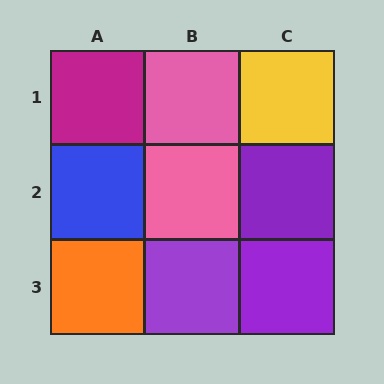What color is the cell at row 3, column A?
Orange.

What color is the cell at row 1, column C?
Yellow.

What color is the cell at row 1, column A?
Magenta.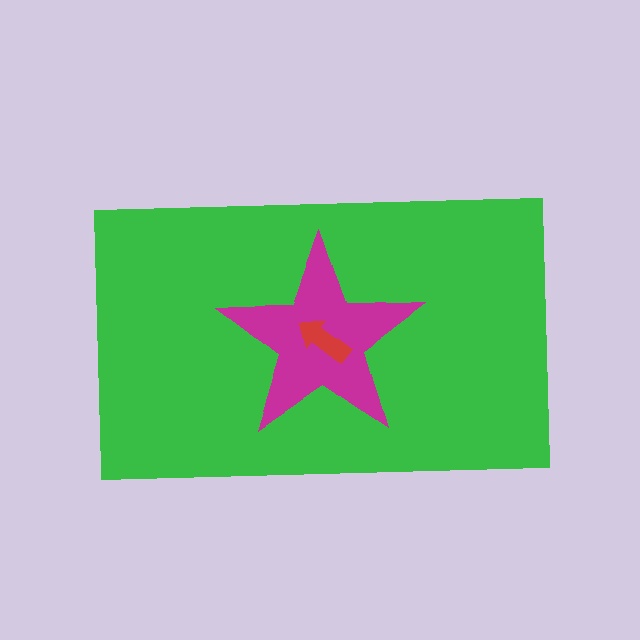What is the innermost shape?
The red arrow.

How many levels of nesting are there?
3.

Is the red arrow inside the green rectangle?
Yes.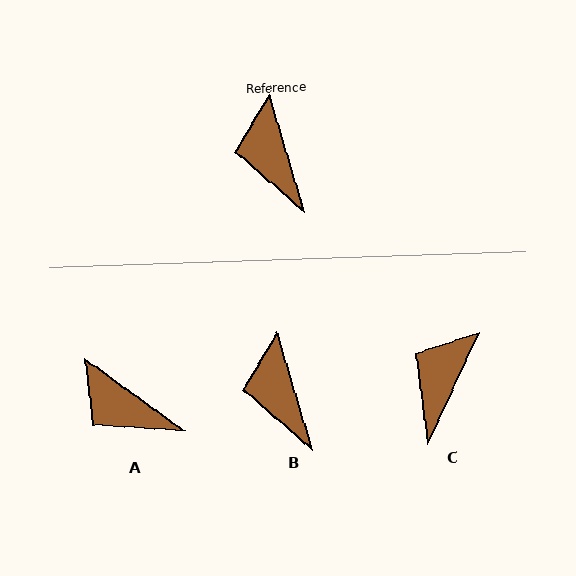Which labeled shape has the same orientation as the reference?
B.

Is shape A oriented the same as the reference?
No, it is off by about 38 degrees.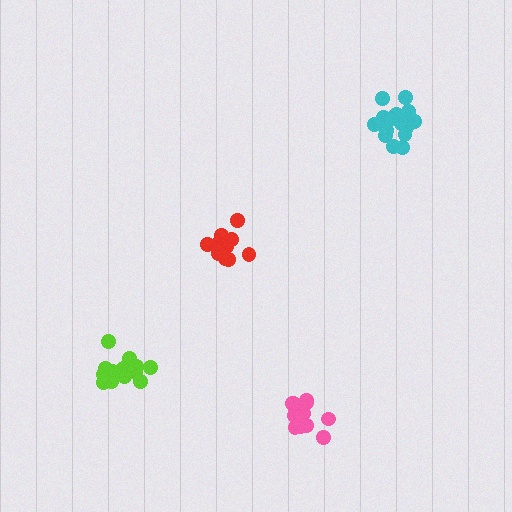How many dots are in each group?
Group 1: 13 dots, Group 2: 15 dots, Group 3: 14 dots, Group 4: 18 dots (60 total).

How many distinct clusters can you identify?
There are 4 distinct clusters.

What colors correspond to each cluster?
The clusters are colored: red, cyan, pink, lime.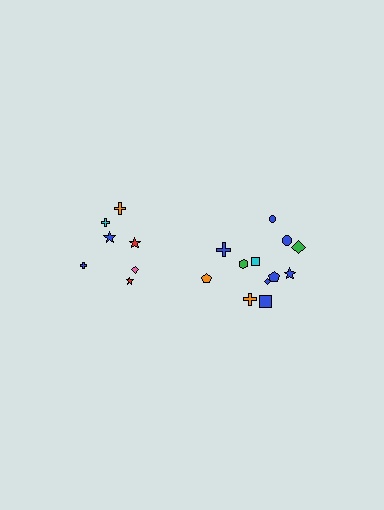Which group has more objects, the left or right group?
The right group.